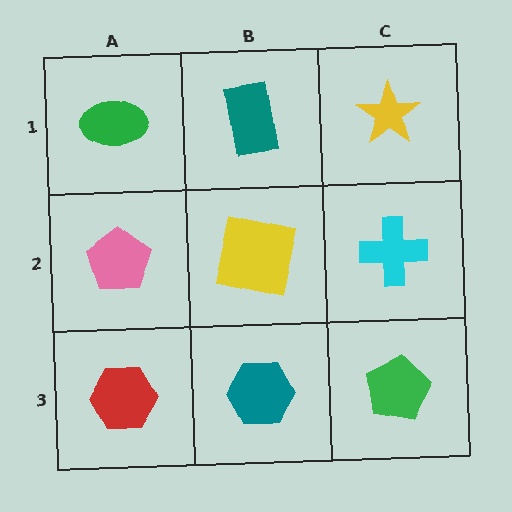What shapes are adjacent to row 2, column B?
A teal rectangle (row 1, column B), a teal hexagon (row 3, column B), a pink pentagon (row 2, column A), a cyan cross (row 2, column C).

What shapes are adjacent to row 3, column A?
A pink pentagon (row 2, column A), a teal hexagon (row 3, column B).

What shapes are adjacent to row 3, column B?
A yellow square (row 2, column B), a red hexagon (row 3, column A), a green pentagon (row 3, column C).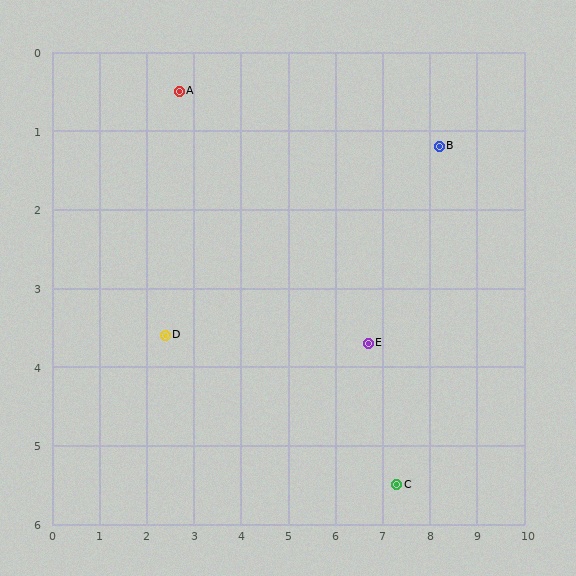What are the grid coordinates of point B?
Point B is at approximately (8.2, 1.2).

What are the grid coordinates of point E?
Point E is at approximately (6.7, 3.7).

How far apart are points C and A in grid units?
Points C and A are about 6.8 grid units apart.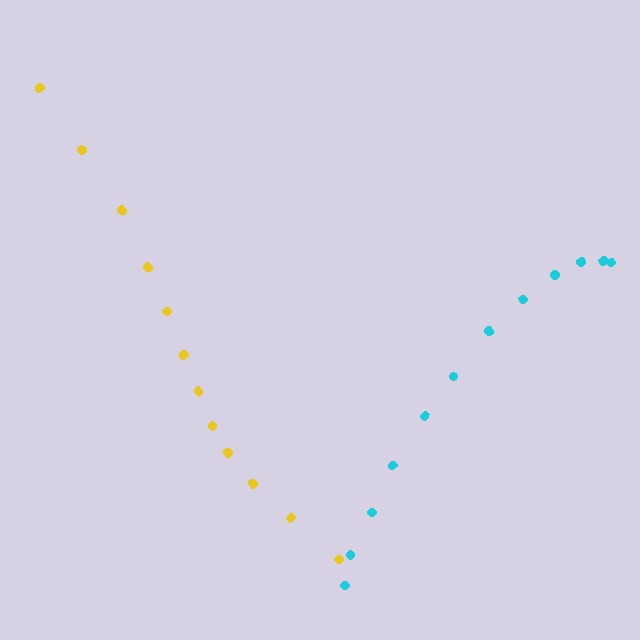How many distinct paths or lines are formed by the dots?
There are 2 distinct paths.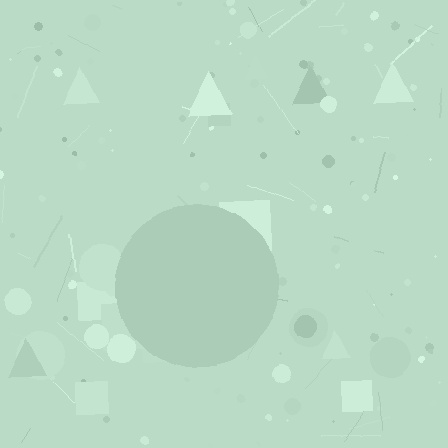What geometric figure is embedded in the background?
A circle is embedded in the background.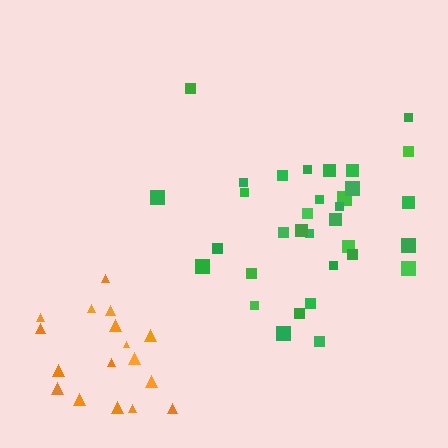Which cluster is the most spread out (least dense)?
Orange.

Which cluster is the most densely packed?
Green.